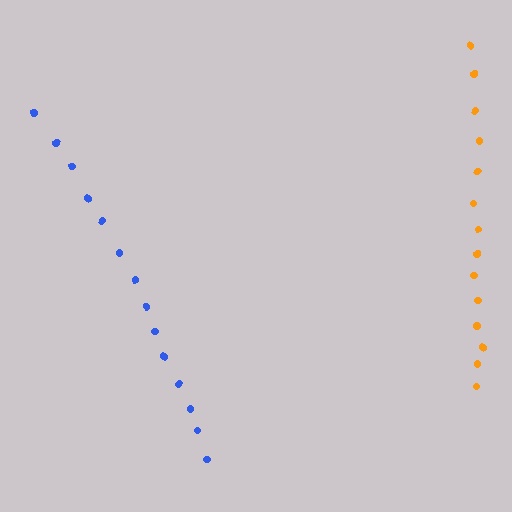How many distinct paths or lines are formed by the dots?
There are 2 distinct paths.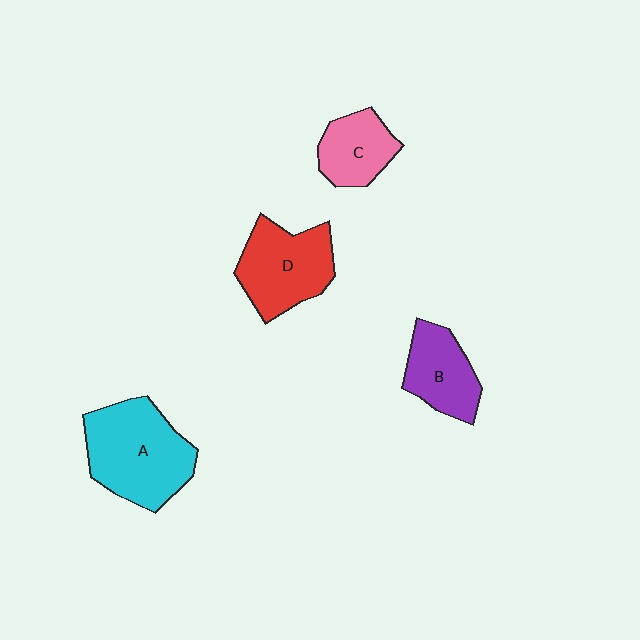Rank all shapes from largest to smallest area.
From largest to smallest: A (cyan), D (red), B (purple), C (pink).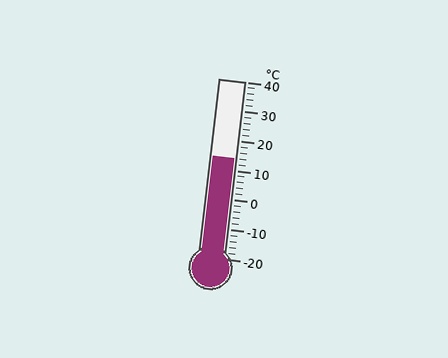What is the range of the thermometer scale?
The thermometer scale ranges from -20°C to 40°C.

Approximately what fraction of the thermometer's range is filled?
The thermometer is filled to approximately 55% of its range.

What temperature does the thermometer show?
The thermometer shows approximately 14°C.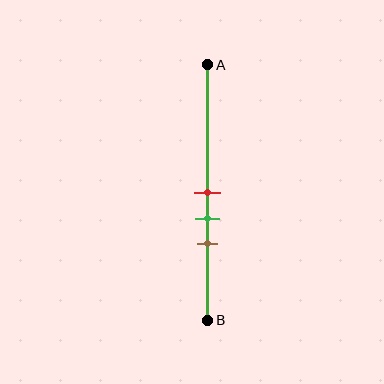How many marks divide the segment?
There are 3 marks dividing the segment.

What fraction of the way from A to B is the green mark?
The green mark is approximately 60% (0.6) of the way from A to B.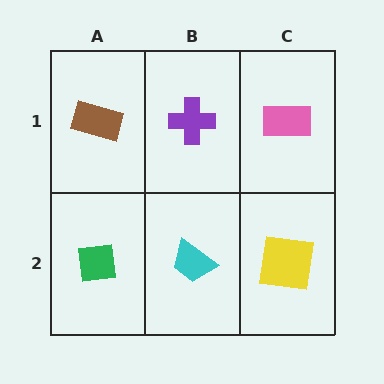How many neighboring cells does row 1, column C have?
2.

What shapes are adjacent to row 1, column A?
A green square (row 2, column A), a purple cross (row 1, column B).